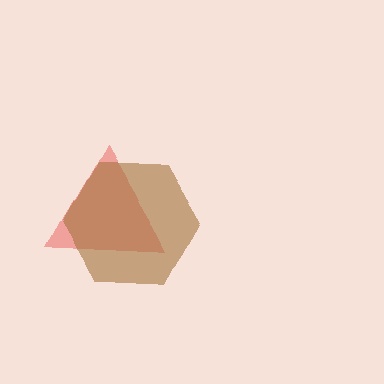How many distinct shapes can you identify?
There are 2 distinct shapes: a red triangle, a brown hexagon.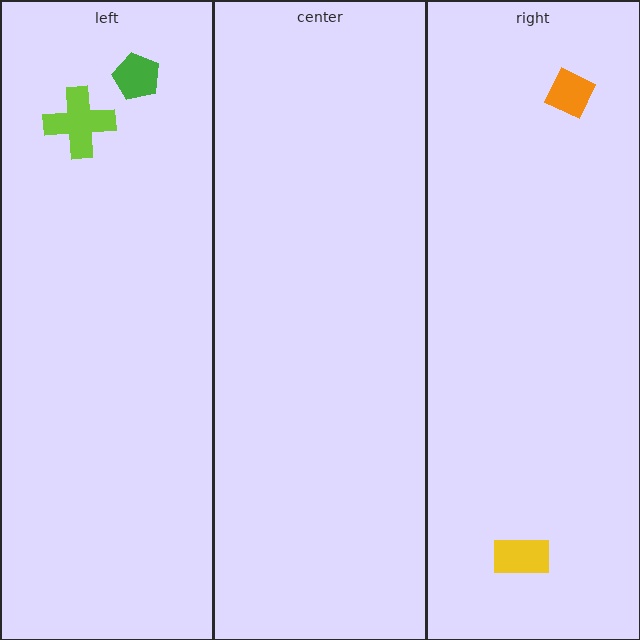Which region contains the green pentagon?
The left region.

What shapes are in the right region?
The orange diamond, the yellow rectangle.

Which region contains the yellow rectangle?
The right region.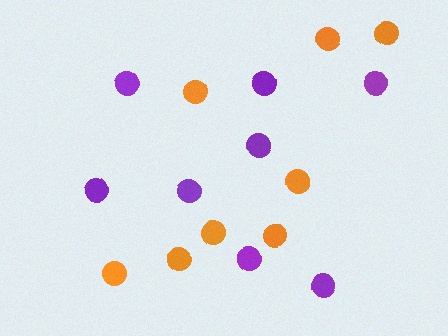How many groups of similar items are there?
There are 2 groups: one group of orange circles (8) and one group of purple circles (8).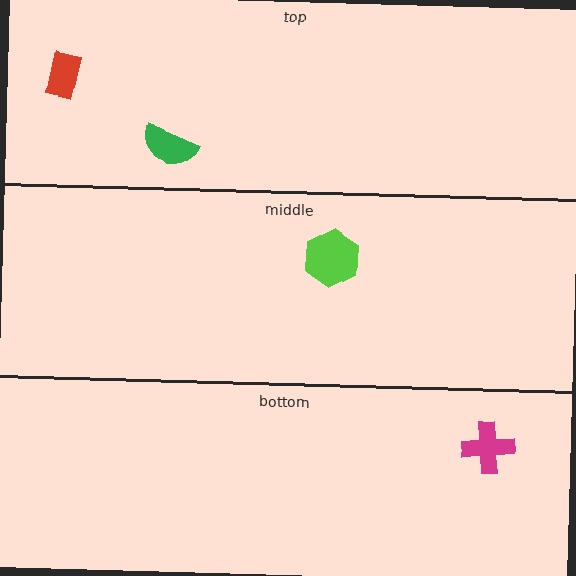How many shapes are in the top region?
2.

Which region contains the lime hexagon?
The middle region.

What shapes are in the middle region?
The lime hexagon.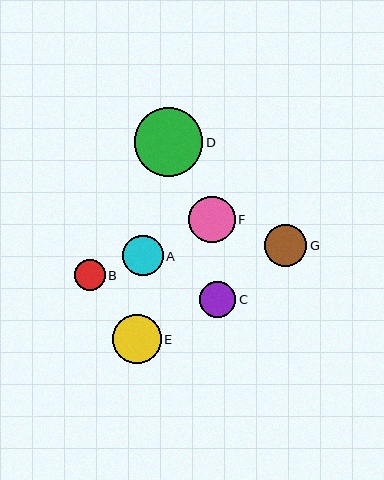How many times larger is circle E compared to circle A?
Circle E is approximately 1.2 times the size of circle A.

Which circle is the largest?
Circle D is the largest with a size of approximately 69 pixels.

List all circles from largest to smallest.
From largest to smallest: D, E, F, G, A, C, B.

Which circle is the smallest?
Circle B is the smallest with a size of approximately 30 pixels.